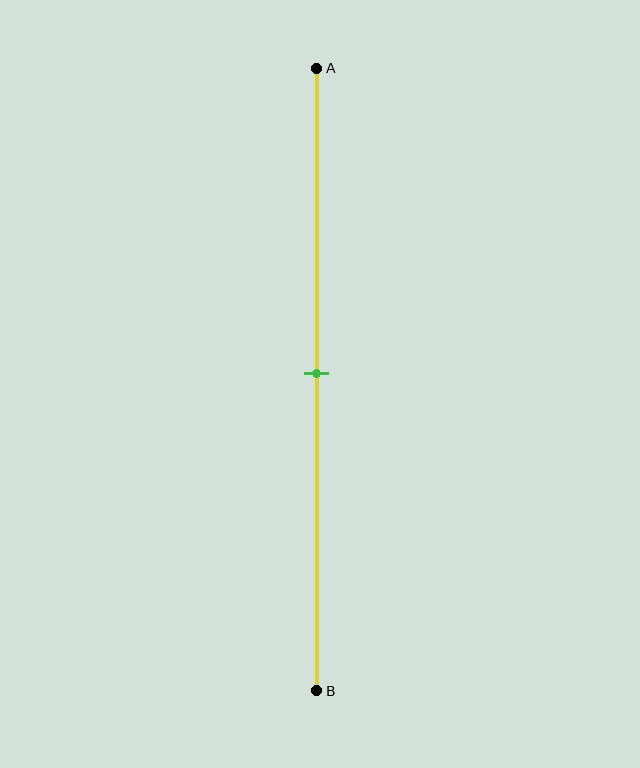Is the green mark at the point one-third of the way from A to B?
No, the mark is at about 50% from A, not at the 33% one-third point.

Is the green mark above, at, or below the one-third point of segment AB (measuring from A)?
The green mark is below the one-third point of segment AB.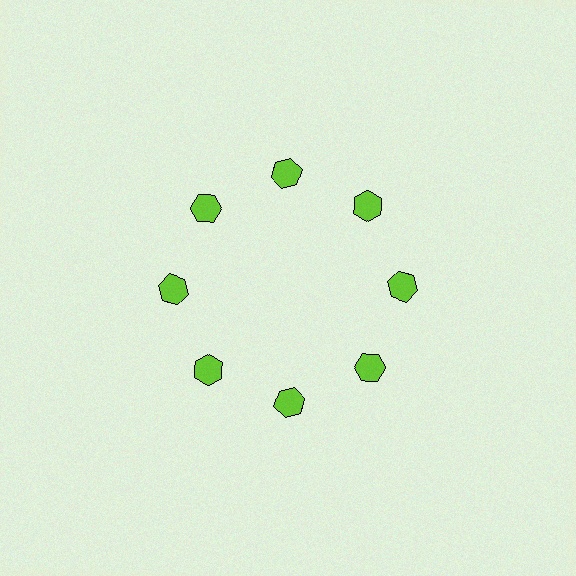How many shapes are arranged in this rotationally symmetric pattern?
There are 8 shapes, arranged in 8 groups of 1.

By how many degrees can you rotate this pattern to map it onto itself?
The pattern maps onto itself every 45 degrees of rotation.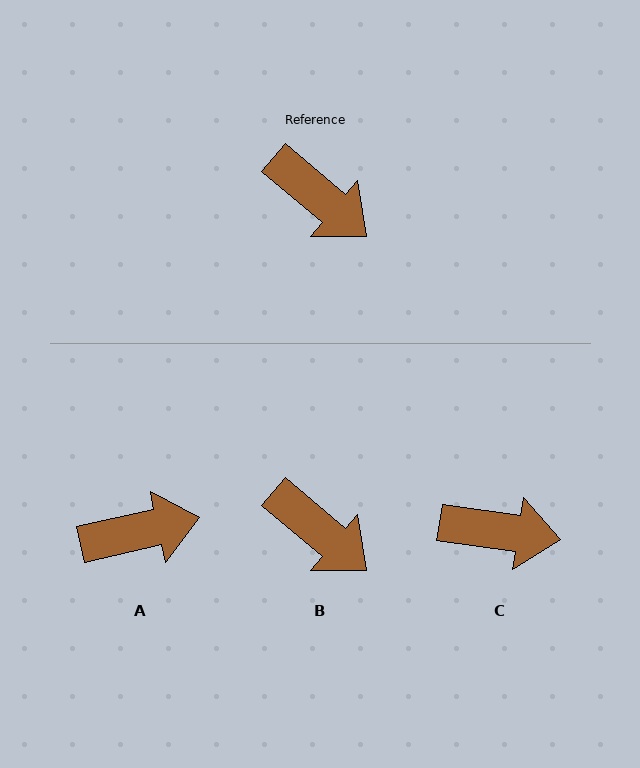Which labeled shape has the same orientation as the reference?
B.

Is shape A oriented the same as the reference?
No, it is off by about 53 degrees.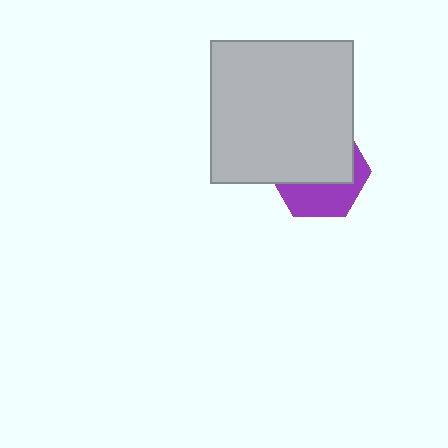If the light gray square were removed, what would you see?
You would see the complete purple hexagon.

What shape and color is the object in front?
The object in front is a light gray square.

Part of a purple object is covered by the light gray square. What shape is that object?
It is a hexagon.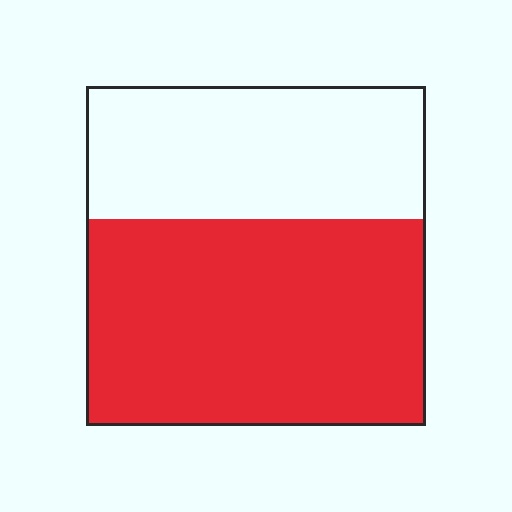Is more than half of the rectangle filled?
Yes.